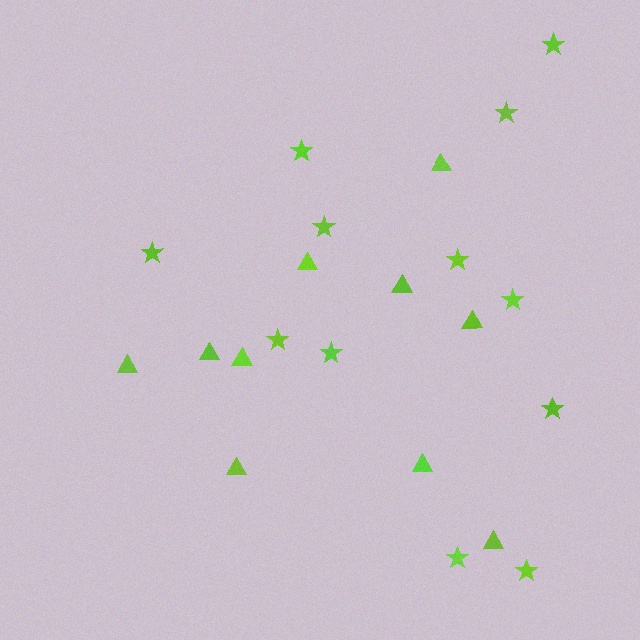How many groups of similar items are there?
There are 2 groups: one group of triangles (10) and one group of stars (12).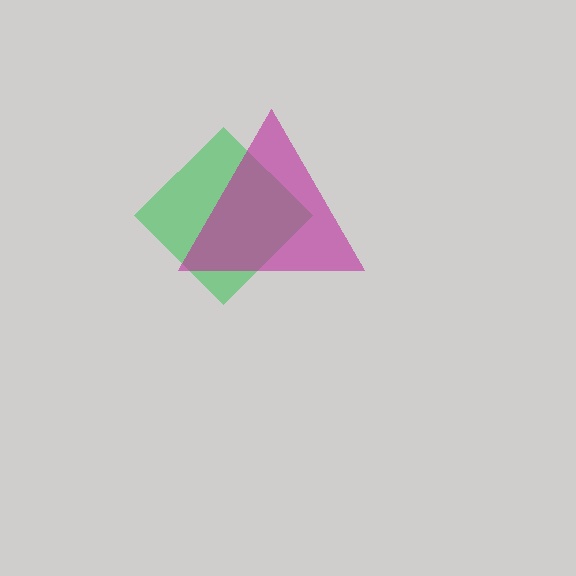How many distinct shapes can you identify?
There are 2 distinct shapes: a green diamond, a magenta triangle.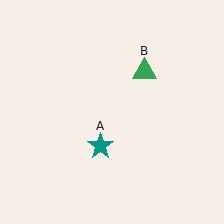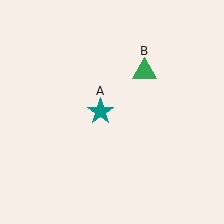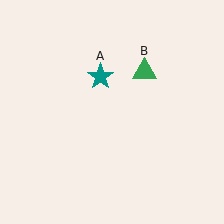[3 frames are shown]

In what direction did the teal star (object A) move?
The teal star (object A) moved up.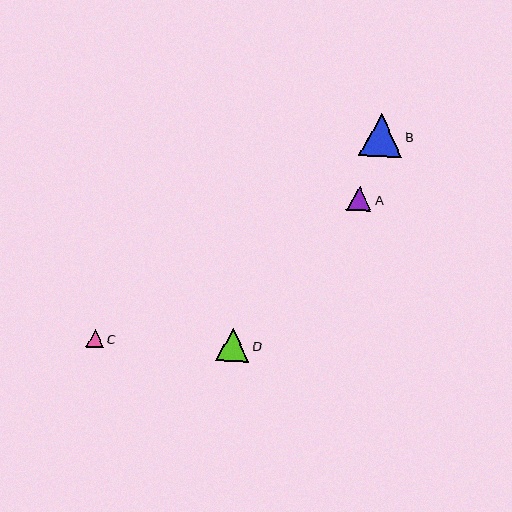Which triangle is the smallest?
Triangle C is the smallest with a size of approximately 18 pixels.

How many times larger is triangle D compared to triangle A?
Triangle D is approximately 1.3 times the size of triangle A.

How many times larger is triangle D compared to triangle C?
Triangle D is approximately 1.9 times the size of triangle C.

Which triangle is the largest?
Triangle B is the largest with a size of approximately 42 pixels.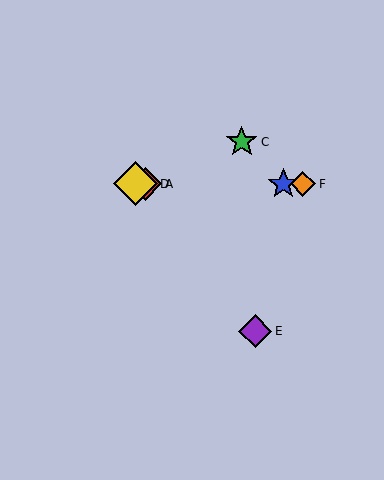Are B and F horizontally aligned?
Yes, both are at y≈184.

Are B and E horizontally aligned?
No, B is at y≈184 and E is at y≈331.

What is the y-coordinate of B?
Object B is at y≈184.